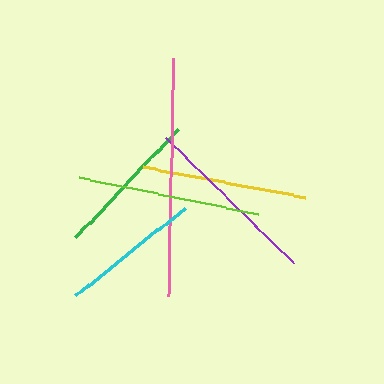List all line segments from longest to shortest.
From longest to shortest: pink, lime, purple, yellow, green, cyan.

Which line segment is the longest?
The pink line is the longest at approximately 238 pixels.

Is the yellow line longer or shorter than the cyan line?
The yellow line is longer than the cyan line.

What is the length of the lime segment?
The lime segment is approximately 182 pixels long.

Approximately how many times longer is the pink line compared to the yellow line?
The pink line is approximately 1.4 times the length of the yellow line.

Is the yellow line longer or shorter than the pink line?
The pink line is longer than the yellow line.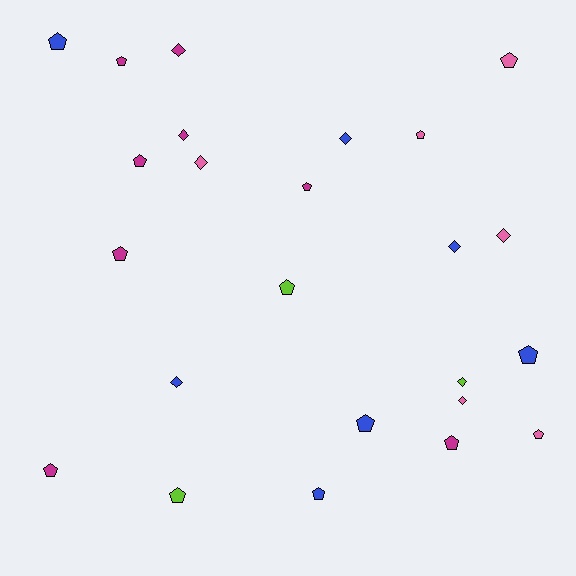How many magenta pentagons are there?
There are 6 magenta pentagons.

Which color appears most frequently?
Magenta, with 8 objects.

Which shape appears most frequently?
Pentagon, with 15 objects.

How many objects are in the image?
There are 24 objects.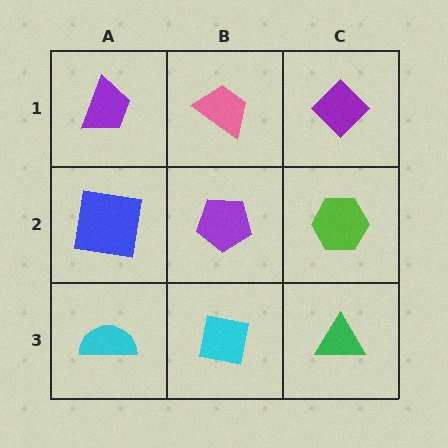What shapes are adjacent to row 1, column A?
A blue square (row 2, column A), a pink trapezoid (row 1, column B).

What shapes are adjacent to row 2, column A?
A purple trapezoid (row 1, column A), a cyan semicircle (row 3, column A), a purple pentagon (row 2, column B).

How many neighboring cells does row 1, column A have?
2.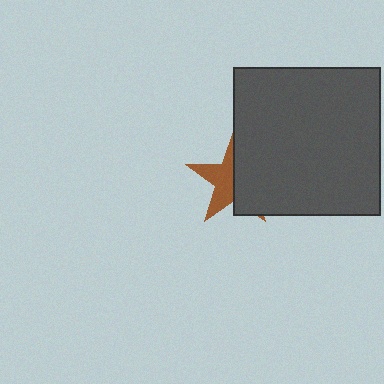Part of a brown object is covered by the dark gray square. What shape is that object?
It is a star.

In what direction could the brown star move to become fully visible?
The brown star could move left. That would shift it out from behind the dark gray square entirely.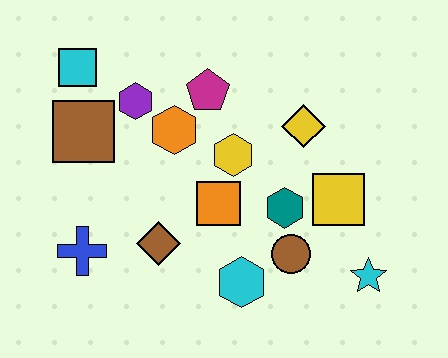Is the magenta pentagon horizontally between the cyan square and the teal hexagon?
Yes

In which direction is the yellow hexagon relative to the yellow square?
The yellow hexagon is to the left of the yellow square.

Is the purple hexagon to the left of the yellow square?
Yes